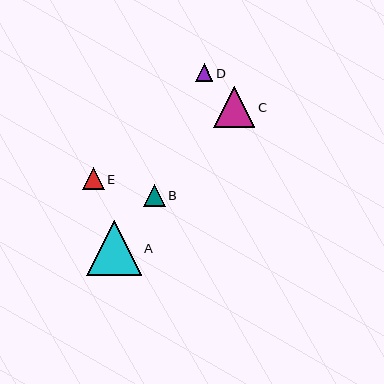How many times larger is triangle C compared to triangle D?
Triangle C is approximately 2.4 times the size of triangle D.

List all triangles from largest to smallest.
From largest to smallest: A, C, B, E, D.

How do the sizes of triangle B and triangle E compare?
Triangle B and triangle E are approximately the same size.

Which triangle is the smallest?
Triangle D is the smallest with a size of approximately 17 pixels.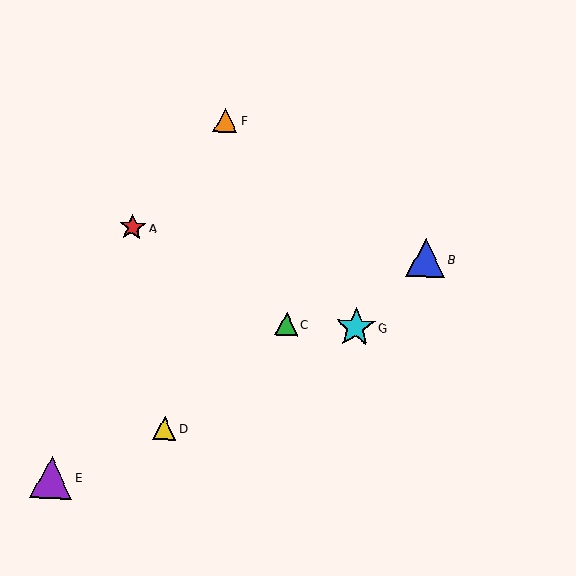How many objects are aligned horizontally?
2 objects (C, G) are aligned horizontally.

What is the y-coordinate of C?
Object C is at y≈324.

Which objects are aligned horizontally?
Objects C, G are aligned horizontally.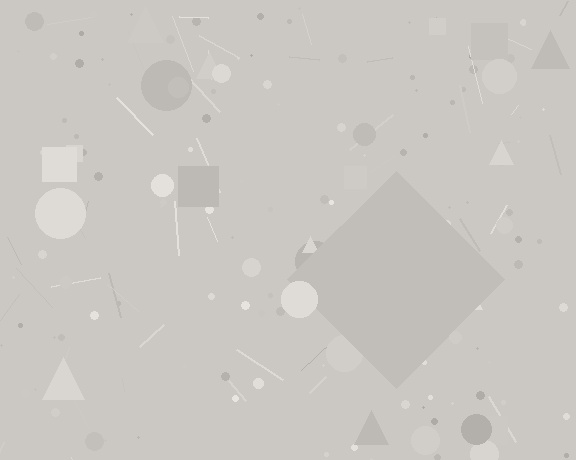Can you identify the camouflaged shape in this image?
The camouflaged shape is a diamond.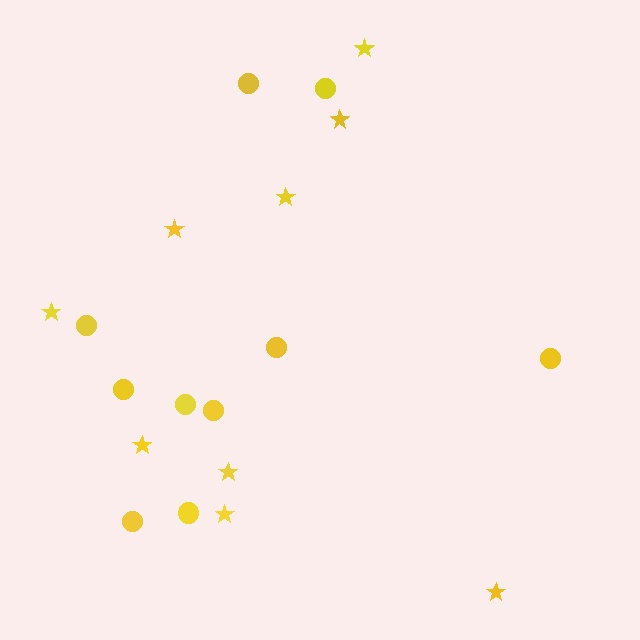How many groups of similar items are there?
There are 2 groups: one group of circles (10) and one group of stars (9).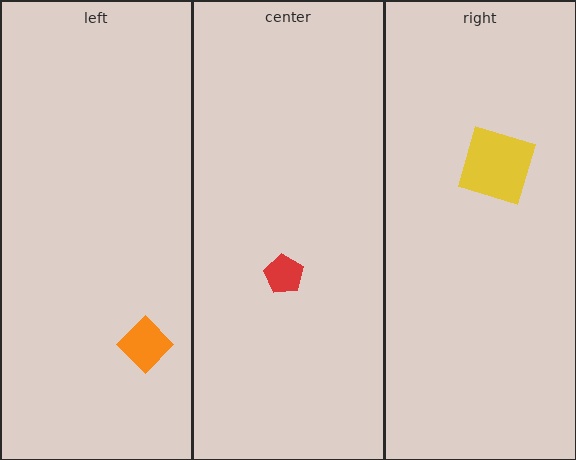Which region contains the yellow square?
The right region.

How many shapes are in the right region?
1.